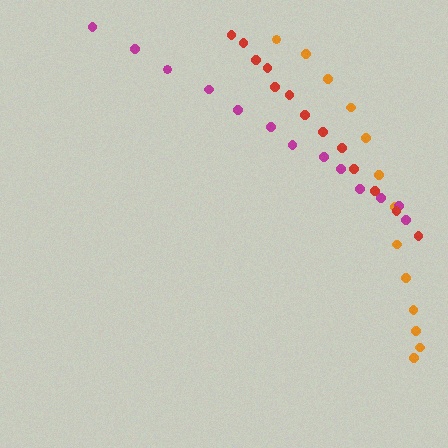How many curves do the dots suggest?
There are 3 distinct paths.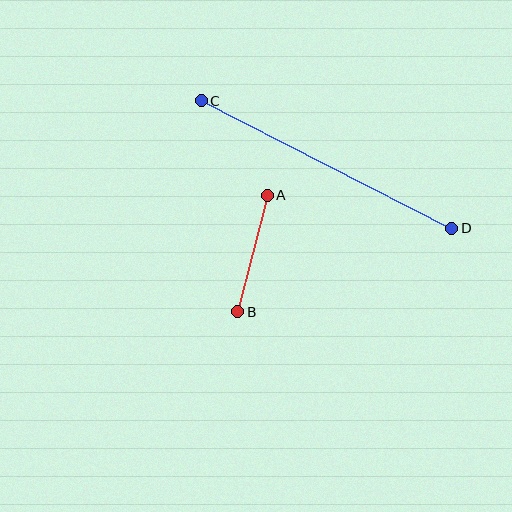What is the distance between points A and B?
The distance is approximately 120 pixels.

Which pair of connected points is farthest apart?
Points C and D are farthest apart.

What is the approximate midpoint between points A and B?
The midpoint is at approximately (252, 254) pixels.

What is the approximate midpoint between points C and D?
The midpoint is at approximately (326, 164) pixels.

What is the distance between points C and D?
The distance is approximately 281 pixels.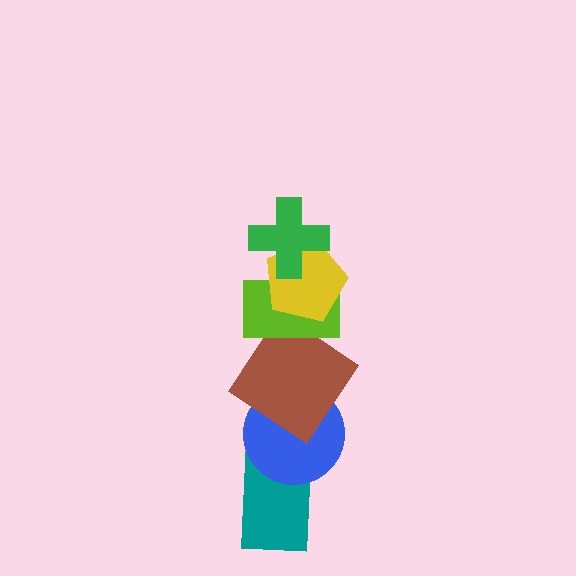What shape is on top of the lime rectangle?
The yellow pentagon is on top of the lime rectangle.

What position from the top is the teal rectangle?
The teal rectangle is 6th from the top.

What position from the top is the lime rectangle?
The lime rectangle is 3rd from the top.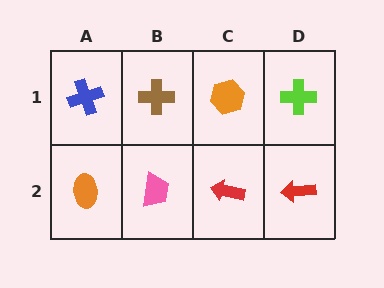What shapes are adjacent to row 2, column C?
An orange hexagon (row 1, column C), a pink trapezoid (row 2, column B), a red arrow (row 2, column D).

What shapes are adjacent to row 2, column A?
A blue cross (row 1, column A), a pink trapezoid (row 2, column B).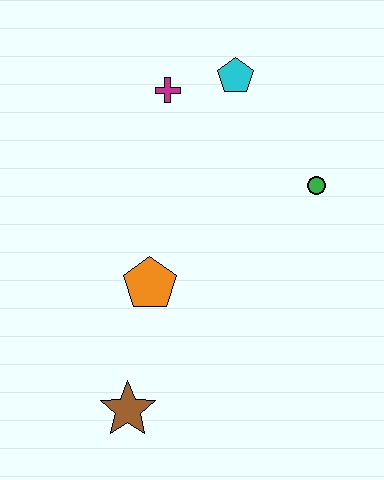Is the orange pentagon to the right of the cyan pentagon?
No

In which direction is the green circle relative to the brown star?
The green circle is above the brown star.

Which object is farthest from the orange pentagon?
The cyan pentagon is farthest from the orange pentagon.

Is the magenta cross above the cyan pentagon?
No